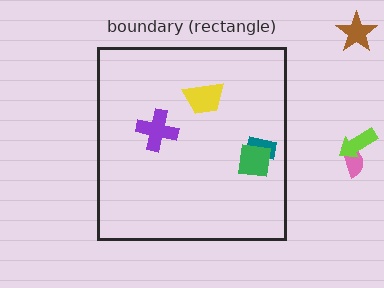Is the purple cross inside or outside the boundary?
Inside.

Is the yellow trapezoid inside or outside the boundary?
Inside.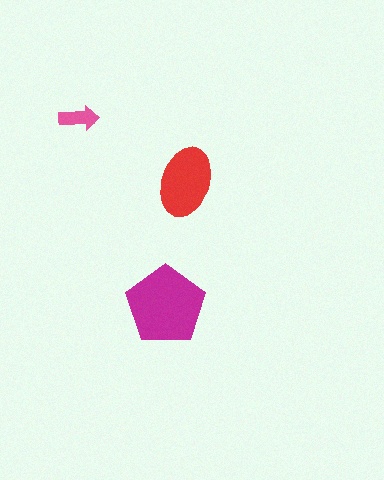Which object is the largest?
The magenta pentagon.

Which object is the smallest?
The pink arrow.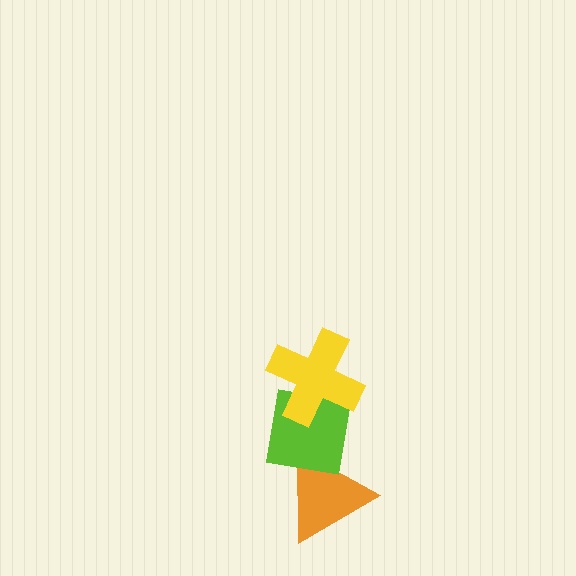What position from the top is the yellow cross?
The yellow cross is 1st from the top.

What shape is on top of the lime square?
The yellow cross is on top of the lime square.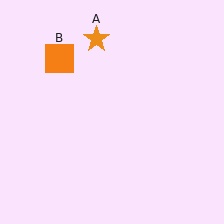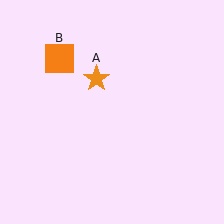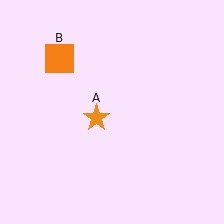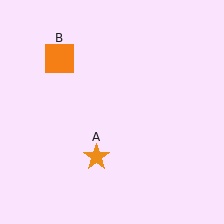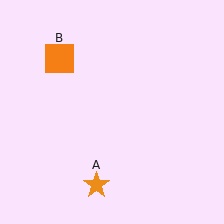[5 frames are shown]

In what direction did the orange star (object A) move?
The orange star (object A) moved down.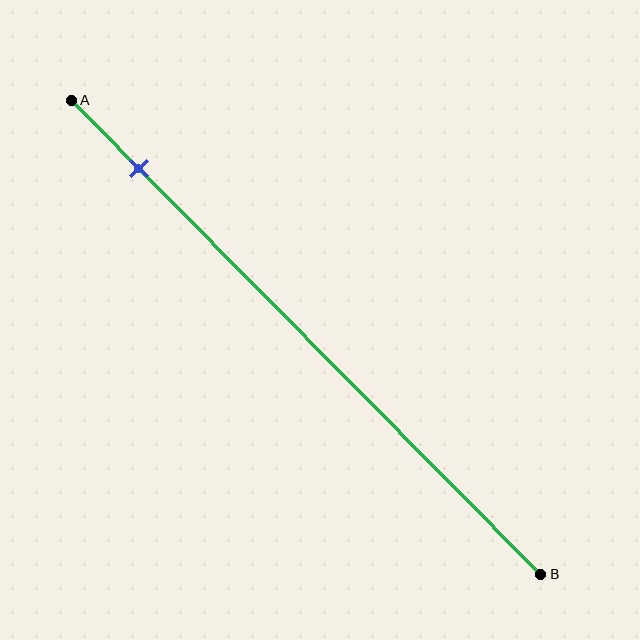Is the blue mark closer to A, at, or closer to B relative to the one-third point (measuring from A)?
The blue mark is closer to point A than the one-third point of segment AB.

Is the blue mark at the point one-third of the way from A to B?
No, the mark is at about 15% from A, not at the 33% one-third point.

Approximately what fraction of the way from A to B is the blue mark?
The blue mark is approximately 15% of the way from A to B.